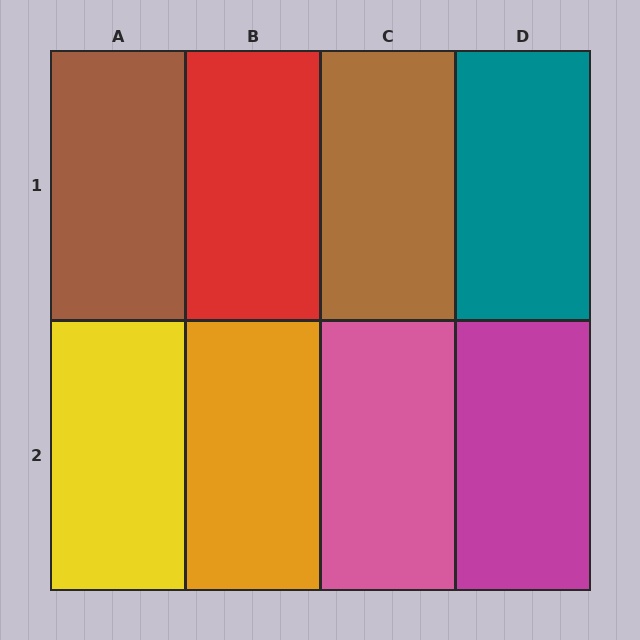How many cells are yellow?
1 cell is yellow.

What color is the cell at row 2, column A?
Yellow.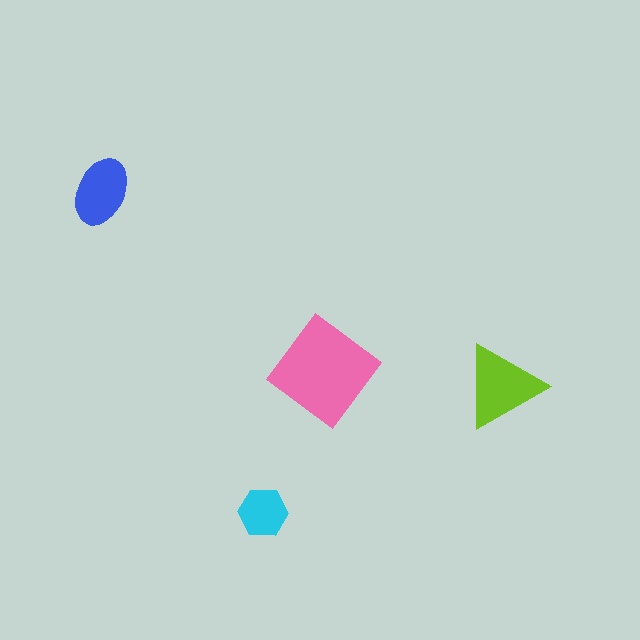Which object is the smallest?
The cyan hexagon.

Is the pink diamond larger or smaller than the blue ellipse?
Larger.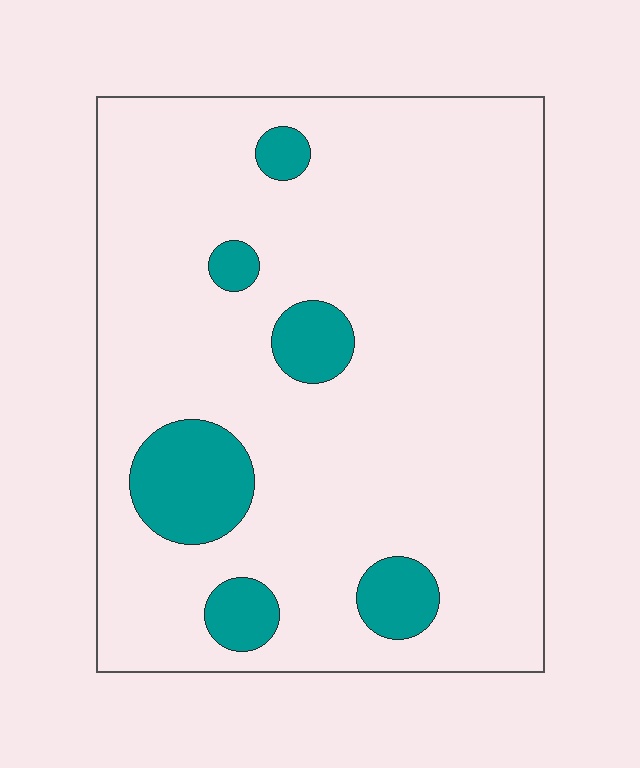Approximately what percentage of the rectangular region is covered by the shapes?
Approximately 15%.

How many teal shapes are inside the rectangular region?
6.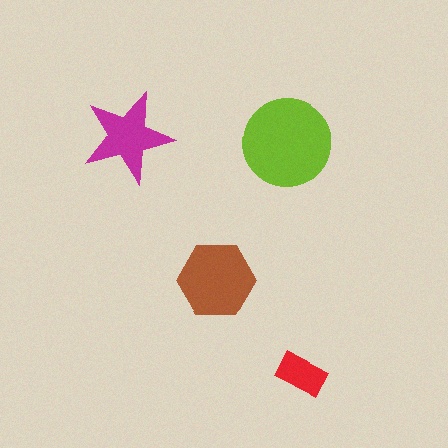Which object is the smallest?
The red rectangle.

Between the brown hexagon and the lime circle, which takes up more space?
The lime circle.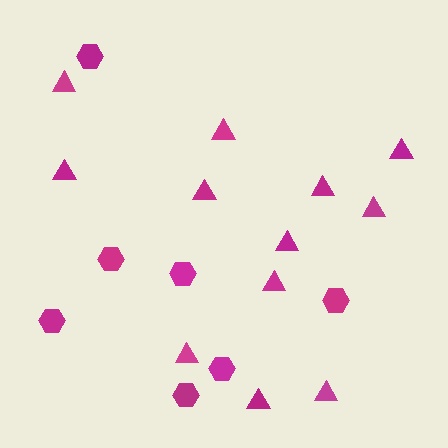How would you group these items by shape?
There are 2 groups: one group of hexagons (7) and one group of triangles (12).